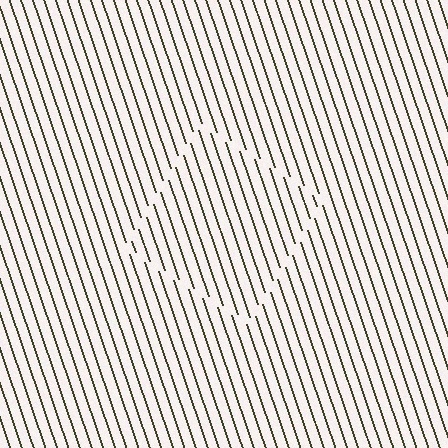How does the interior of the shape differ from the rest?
The interior of the shape contains the same grating, shifted by half a period — the contour is defined by the phase discontinuity where line-ends from the inner and outer gratings abut.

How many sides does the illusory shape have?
4 sides — the line-ends trace a square.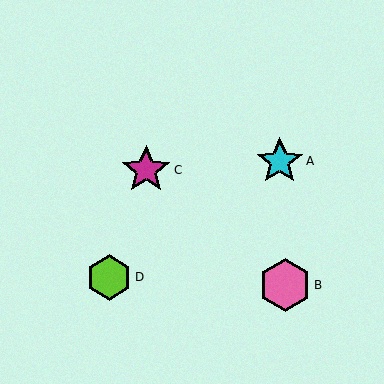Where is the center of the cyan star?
The center of the cyan star is at (280, 161).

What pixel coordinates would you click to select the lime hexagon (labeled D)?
Click at (109, 277) to select the lime hexagon D.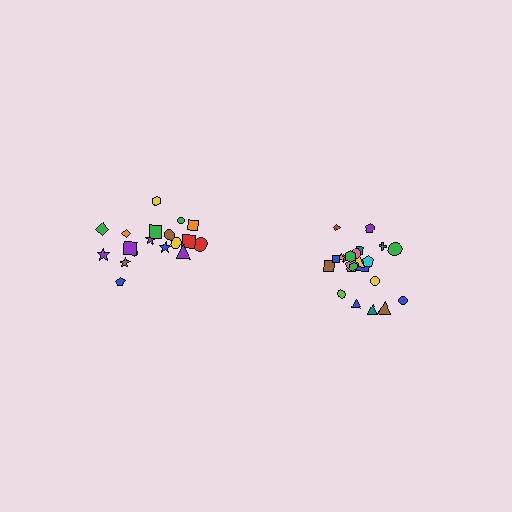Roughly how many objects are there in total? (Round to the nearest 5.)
Roughly 40 objects in total.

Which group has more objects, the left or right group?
The right group.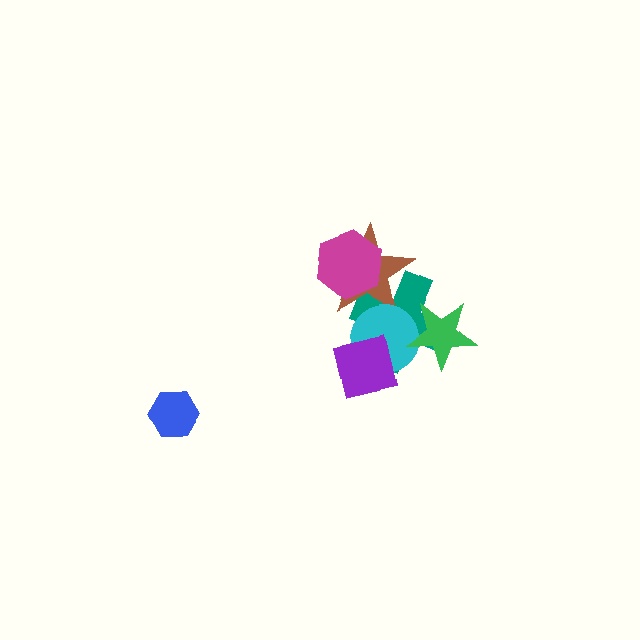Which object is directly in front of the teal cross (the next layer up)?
The brown star is directly in front of the teal cross.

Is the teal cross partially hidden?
Yes, it is partially covered by another shape.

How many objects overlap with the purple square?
2 objects overlap with the purple square.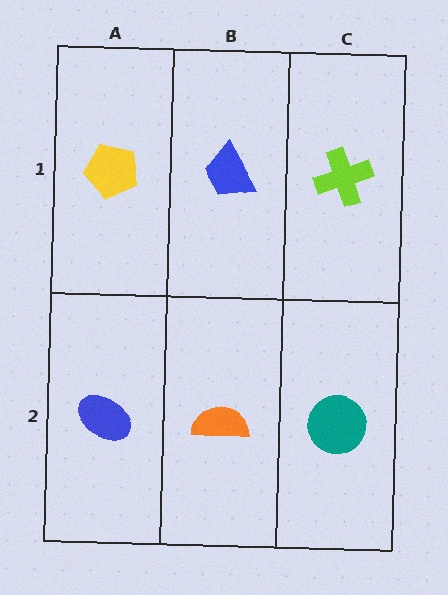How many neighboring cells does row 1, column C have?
2.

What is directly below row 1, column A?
A blue ellipse.